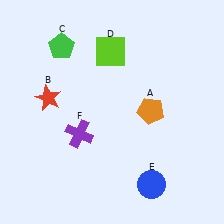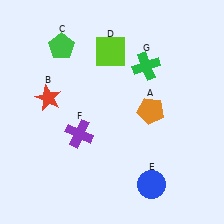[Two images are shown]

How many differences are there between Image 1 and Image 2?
There is 1 difference between the two images.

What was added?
A green cross (G) was added in Image 2.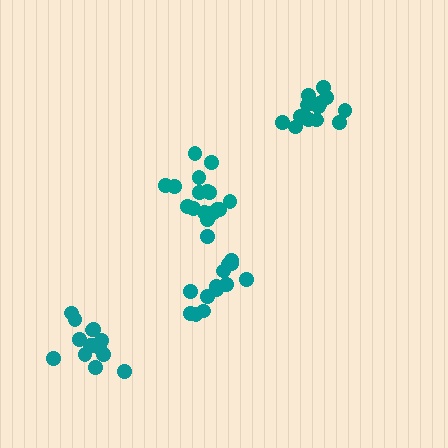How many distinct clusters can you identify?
There are 4 distinct clusters.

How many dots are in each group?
Group 1: 17 dots, Group 2: 14 dots, Group 3: 14 dots, Group 4: 14 dots (59 total).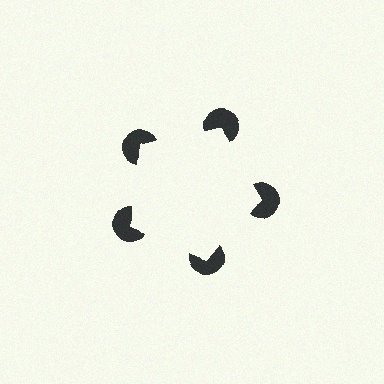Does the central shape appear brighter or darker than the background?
It typically appears slightly brighter than the background, even though no actual brightness change is drawn.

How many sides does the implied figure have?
5 sides.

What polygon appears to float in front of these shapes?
An illusory pentagon — its edges are inferred from the aligned wedge cuts in the pac-man discs, not physically drawn.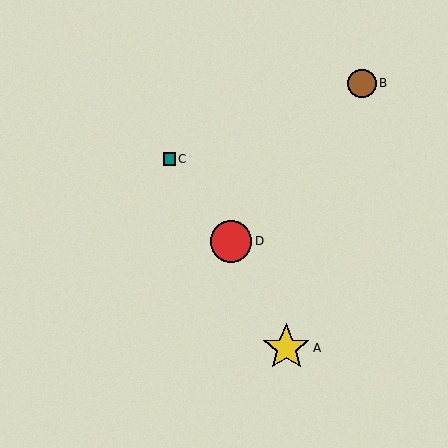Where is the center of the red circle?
The center of the red circle is at (231, 241).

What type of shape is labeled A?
Shape A is a yellow star.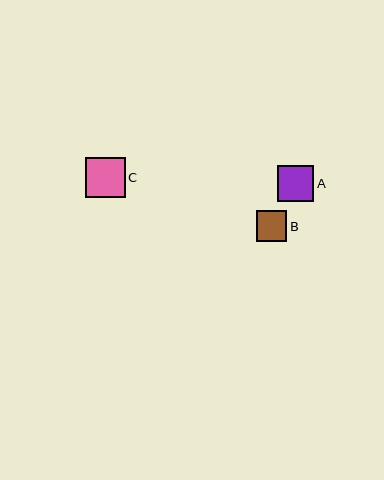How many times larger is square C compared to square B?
Square C is approximately 1.3 times the size of square B.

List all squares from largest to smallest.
From largest to smallest: C, A, B.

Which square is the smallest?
Square B is the smallest with a size of approximately 31 pixels.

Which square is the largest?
Square C is the largest with a size of approximately 40 pixels.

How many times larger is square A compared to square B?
Square A is approximately 1.2 times the size of square B.